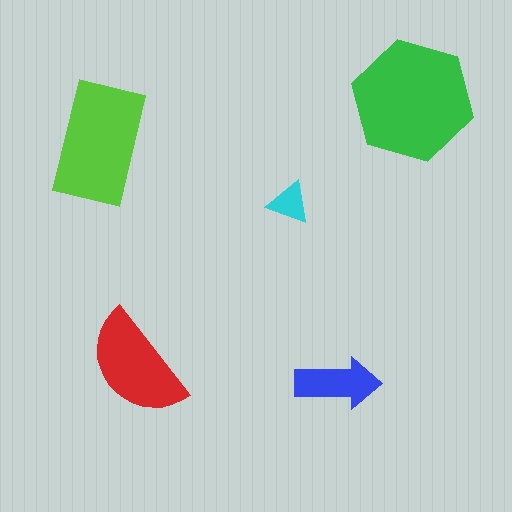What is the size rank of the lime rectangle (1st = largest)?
2nd.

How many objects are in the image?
There are 5 objects in the image.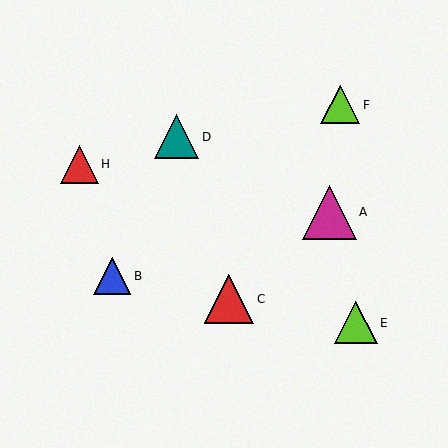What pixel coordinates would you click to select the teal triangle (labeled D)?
Click at (177, 137) to select the teal triangle D.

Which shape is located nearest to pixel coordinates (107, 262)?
The blue triangle (labeled B) at (112, 276) is nearest to that location.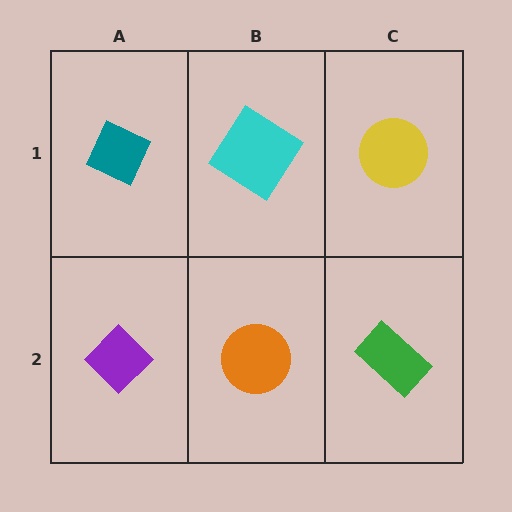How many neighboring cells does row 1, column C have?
2.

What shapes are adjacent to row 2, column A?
A teal diamond (row 1, column A), an orange circle (row 2, column B).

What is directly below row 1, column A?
A purple diamond.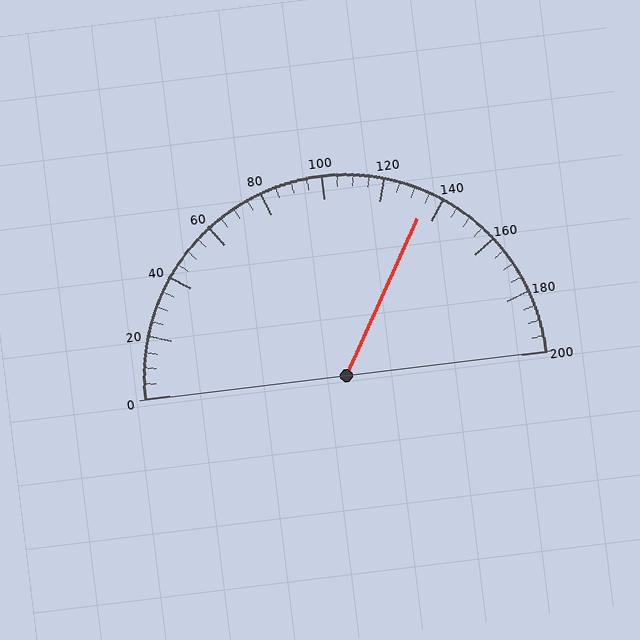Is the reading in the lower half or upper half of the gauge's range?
The reading is in the upper half of the range (0 to 200).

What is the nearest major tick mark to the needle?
The nearest major tick mark is 140.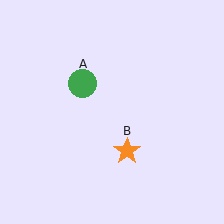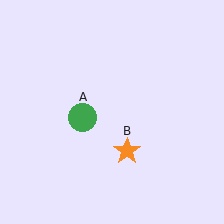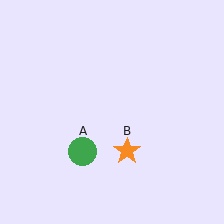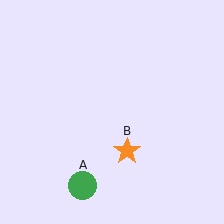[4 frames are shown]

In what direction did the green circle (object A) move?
The green circle (object A) moved down.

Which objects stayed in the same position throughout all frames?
Orange star (object B) remained stationary.